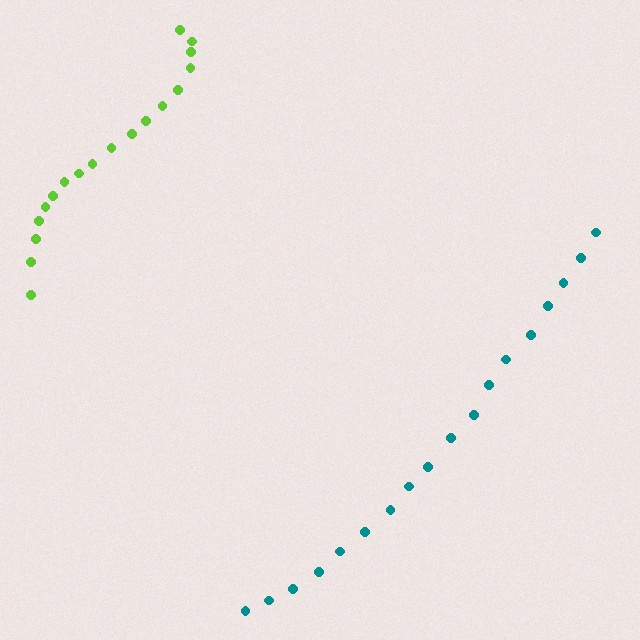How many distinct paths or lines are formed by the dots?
There are 2 distinct paths.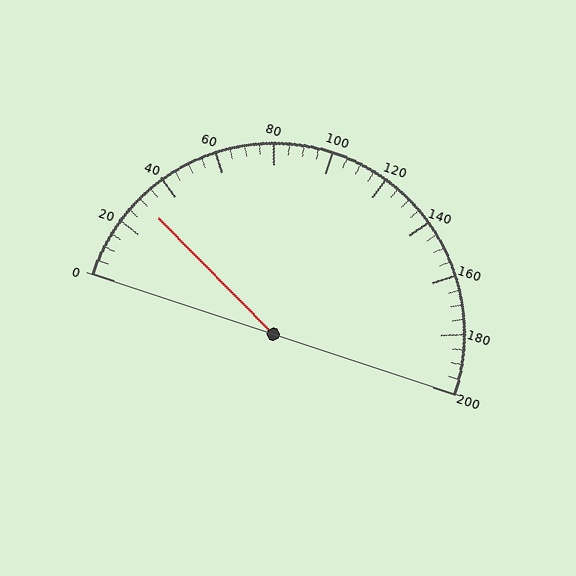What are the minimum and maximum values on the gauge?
The gauge ranges from 0 to 200.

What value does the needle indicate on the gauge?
The needle indicates approximately 30.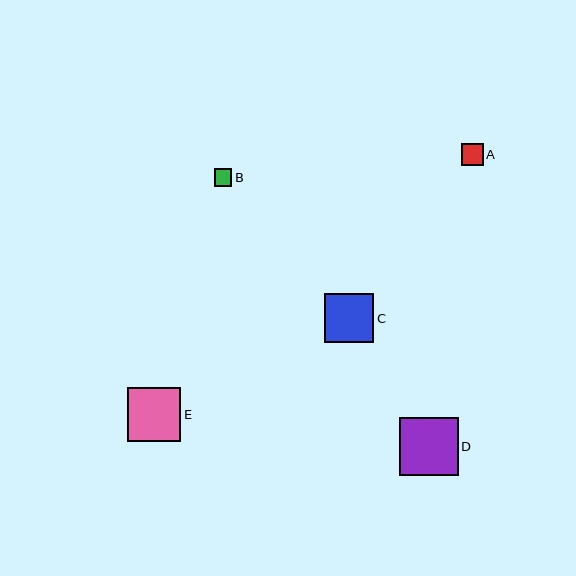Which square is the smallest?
Square B is the smallest with a size of approximately 17 pixels.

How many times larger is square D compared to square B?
Square D is approximately 3.4 times the size of square B.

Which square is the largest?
Square D is the largest with a size of approximately 58 pixels.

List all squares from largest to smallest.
From largest to smallest: D, E, C, A, B.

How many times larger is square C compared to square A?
Square C is approximately 2.3 times the size of square A.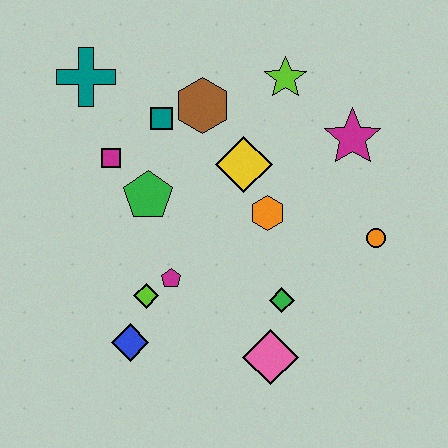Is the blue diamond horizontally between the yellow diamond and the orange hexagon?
No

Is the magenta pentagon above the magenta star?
No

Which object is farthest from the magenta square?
The orange circle is farthest from the magenta square.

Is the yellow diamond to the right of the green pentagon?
Yes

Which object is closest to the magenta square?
The green pentagon is closest to the magenta square.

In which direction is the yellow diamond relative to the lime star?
The yellow diamond is below the lime star.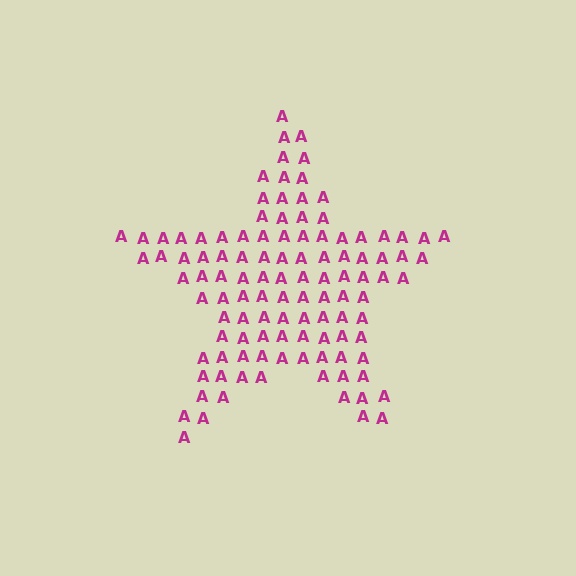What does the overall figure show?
The overall figure shows a star.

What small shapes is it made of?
It is made of small letter A's.